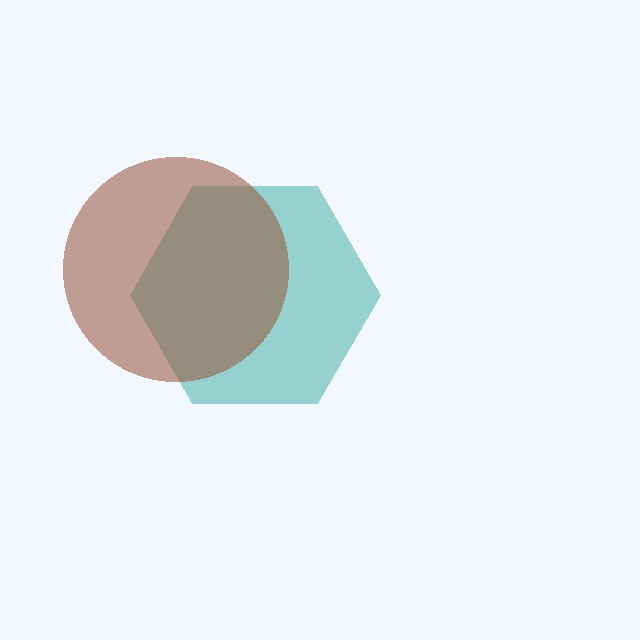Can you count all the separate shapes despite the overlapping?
Yes, there are 2 separate shapes.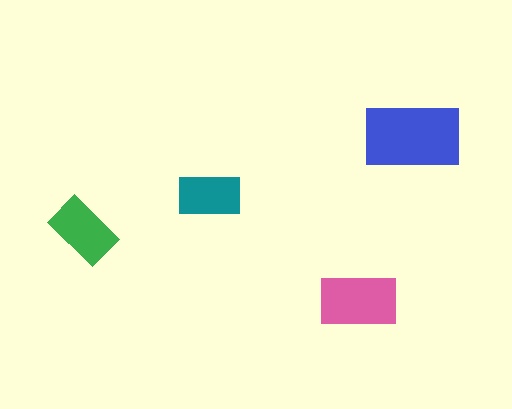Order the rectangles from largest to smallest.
the blue one, the pink one, the green one, the teal one.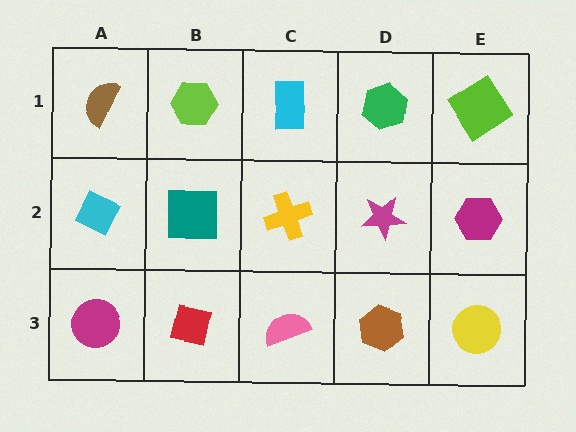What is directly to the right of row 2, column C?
A magenta star.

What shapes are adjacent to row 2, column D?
A green hexagon (row 1, column D), a brown hexagon (row 3, column D), a yellow cross (row 2, column C), a magenta hexagon (row 2, column E).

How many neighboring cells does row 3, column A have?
2.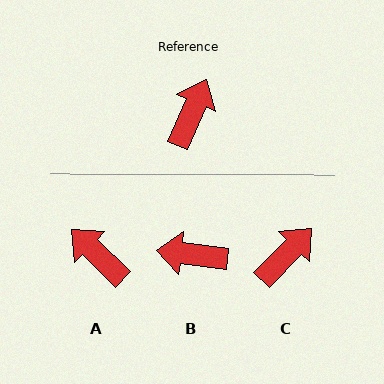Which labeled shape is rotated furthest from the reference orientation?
B, about 106 degrees away.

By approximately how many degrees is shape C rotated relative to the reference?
Approximately 21 degrees clockwise.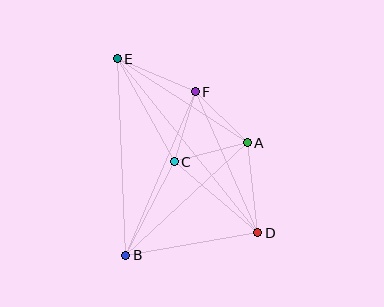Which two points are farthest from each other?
Points D and E are farthest from each other.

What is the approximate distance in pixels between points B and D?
The distance between B and D is approximately 134 pixels.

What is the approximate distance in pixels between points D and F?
The distance between D and F is approximately 154 pixels.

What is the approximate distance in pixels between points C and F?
The distance between C and F is approximately 73 pixels.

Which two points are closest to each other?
Points A and F are closest to each other.